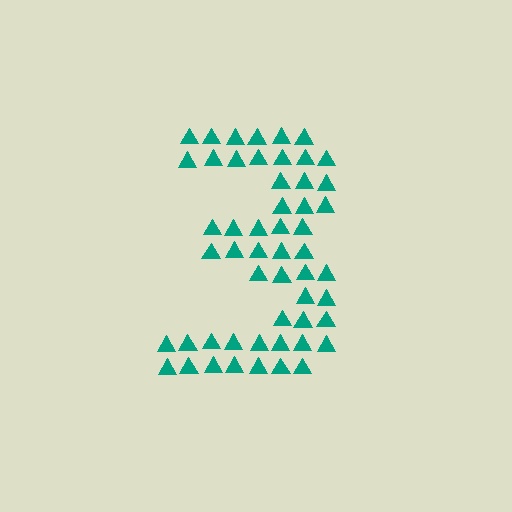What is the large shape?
The large shape is the digit 3.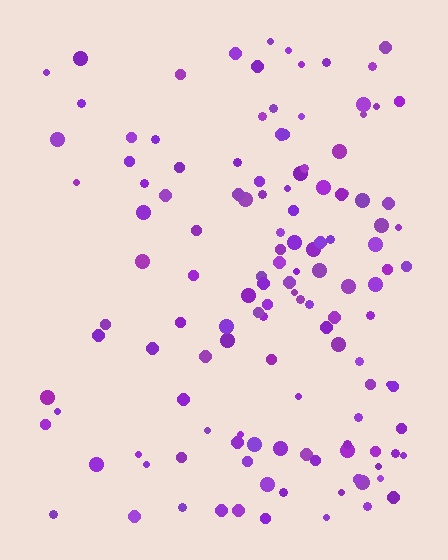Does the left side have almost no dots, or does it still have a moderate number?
Still a moderate number, just noticeably fewer than the right.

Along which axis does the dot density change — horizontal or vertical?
Horizontal.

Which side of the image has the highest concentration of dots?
The right.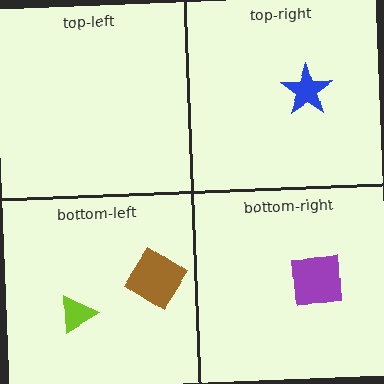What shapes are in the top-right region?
The blue star.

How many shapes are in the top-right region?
1.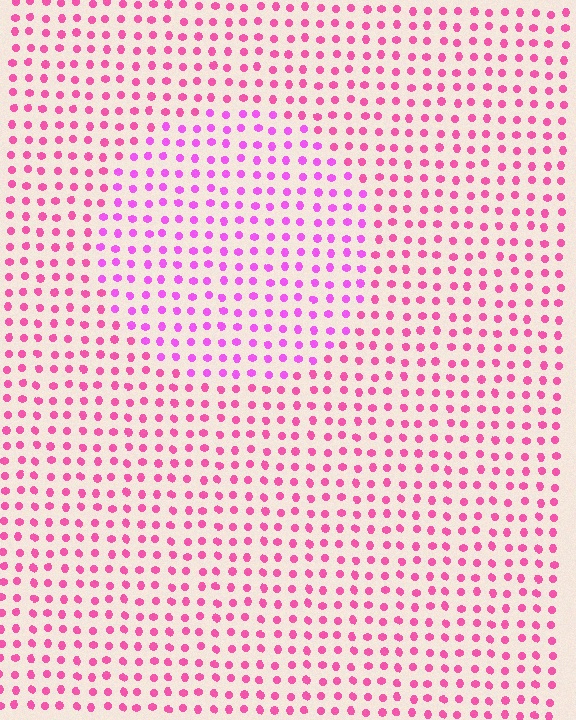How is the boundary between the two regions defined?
The boundary is defined purely by a slight shift in hue (about 28 degrees). Spacing, size, and orientation are identical on both sides.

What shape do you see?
I see a circle.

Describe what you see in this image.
The image is filled with small pink elements in a uniform arrangement. A circle-shaped region is visible where the elements are tinted to a slightly different hue, forming a subtle color boundary.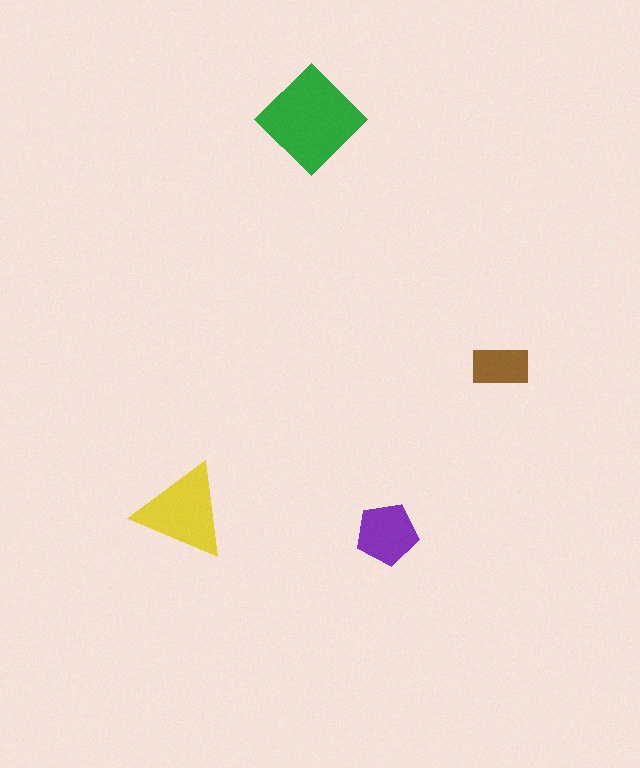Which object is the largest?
The green diamond.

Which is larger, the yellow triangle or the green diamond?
The green diamond.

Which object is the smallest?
The brown rectangle.